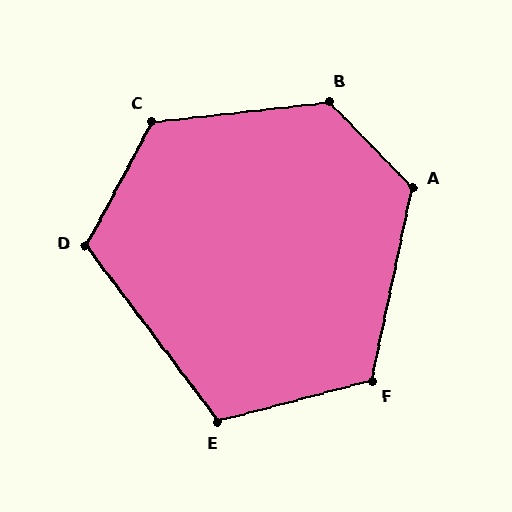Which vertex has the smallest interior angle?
E, at approximately 112 degrees.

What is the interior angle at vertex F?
Approximately 117 degrees (obtuse).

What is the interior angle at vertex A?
Approximately 124 degrees (obtuse).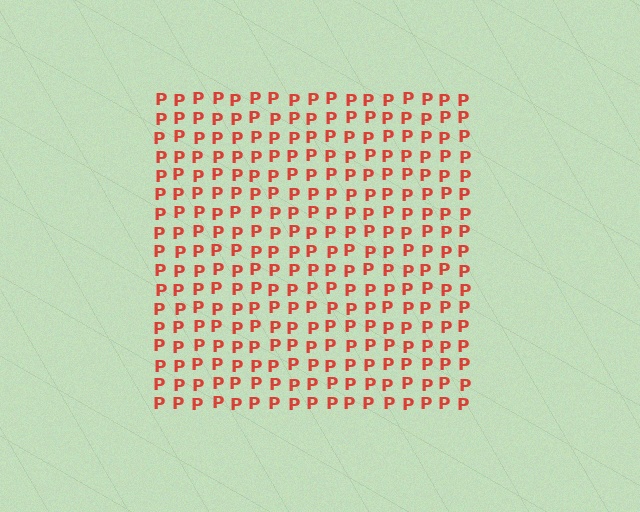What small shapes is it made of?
It is made of small letter P's.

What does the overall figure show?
The overall figure shows a square.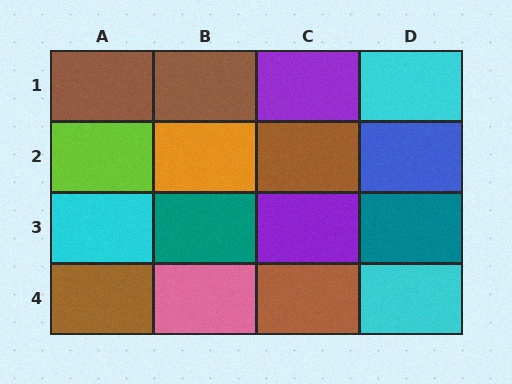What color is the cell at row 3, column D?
Teal.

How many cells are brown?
5 cells are brown.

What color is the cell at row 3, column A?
Cyan.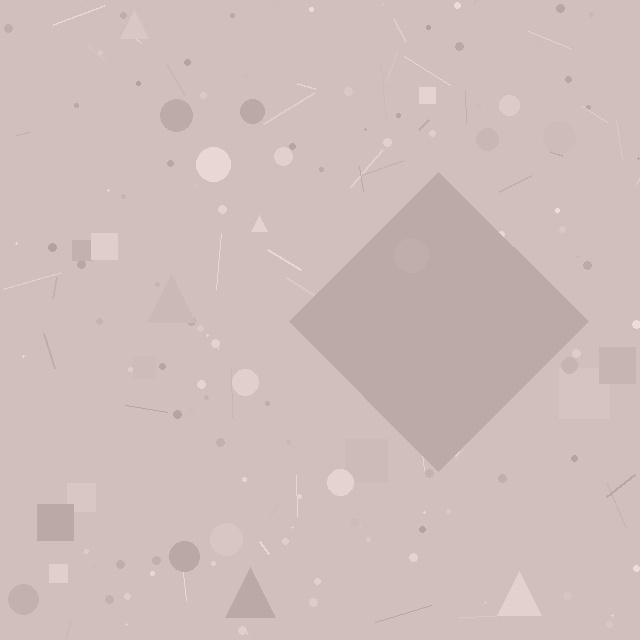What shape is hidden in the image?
A diamond is hidden in the image.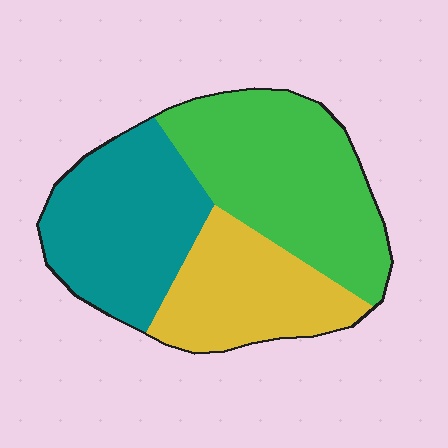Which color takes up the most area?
Green, at roughly 40%.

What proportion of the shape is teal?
Teal covers about 35% of the shape.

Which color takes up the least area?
Yellow, at roughly 25%.